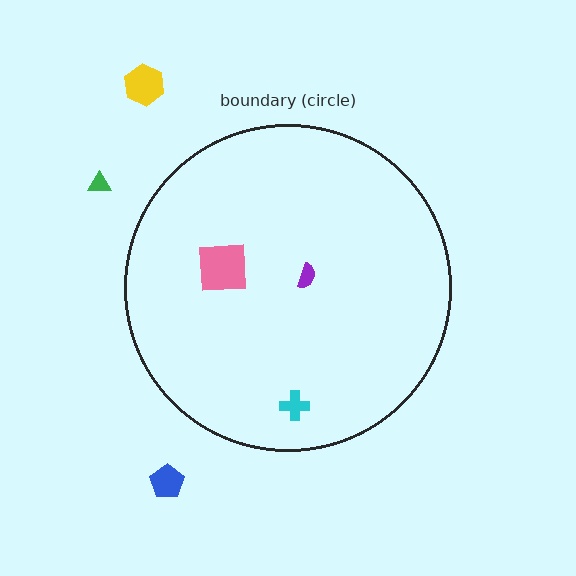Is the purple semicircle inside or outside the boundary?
Inside.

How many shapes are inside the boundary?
3 inside, 3 outside.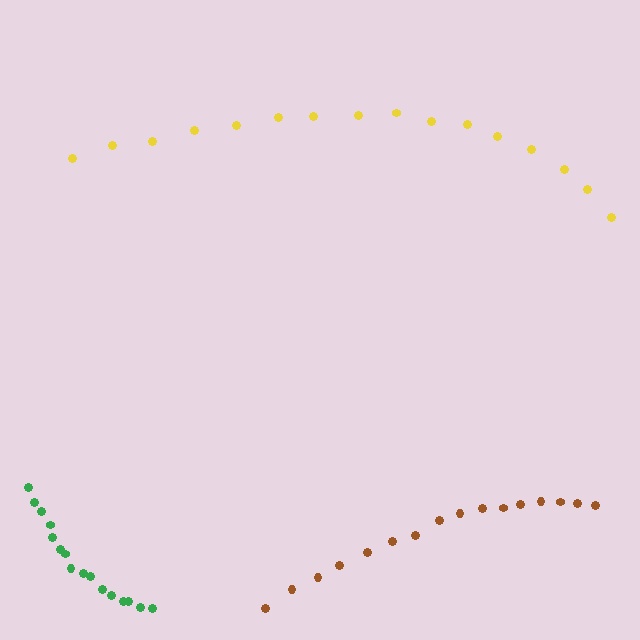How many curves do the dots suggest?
There are 3 distinct paths.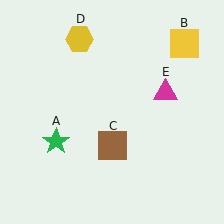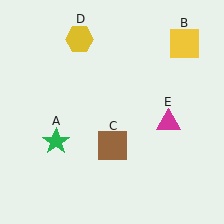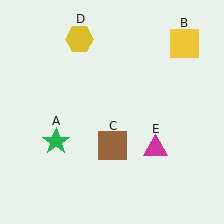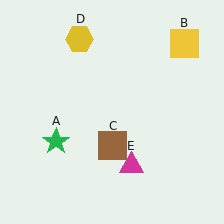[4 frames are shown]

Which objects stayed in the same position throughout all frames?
Green star (object A) and yellow square (object B) and brown square (object C) and yellow hexagon (object D) remained stationary.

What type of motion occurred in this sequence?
The magenta triangle (object E) rotated clockwise around the center of the scene.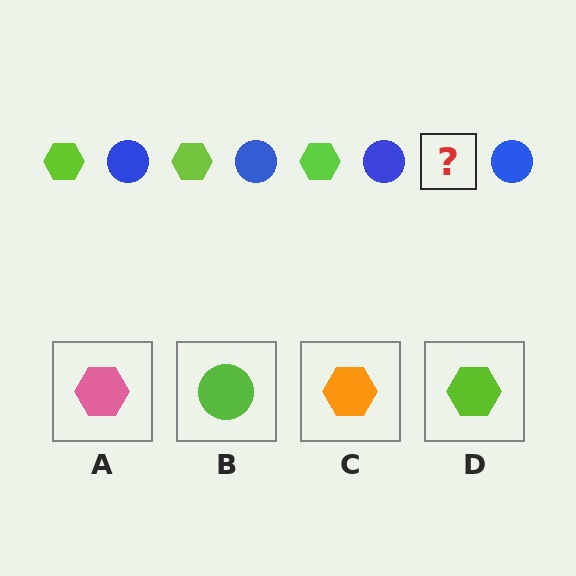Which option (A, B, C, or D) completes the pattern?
D.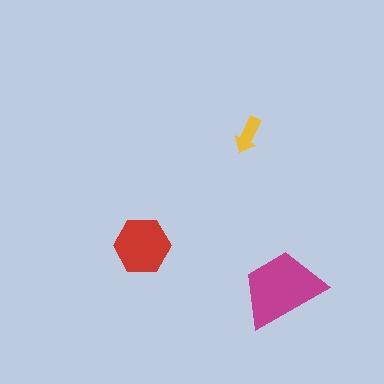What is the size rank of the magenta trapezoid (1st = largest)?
1st.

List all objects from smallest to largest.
The yellow arrow, the red hexagon, the magenta trapezoid.